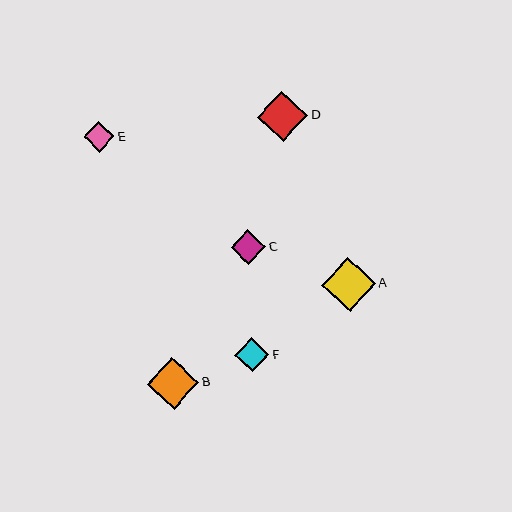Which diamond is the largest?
Diamond A is the largest with a size of approximately 54 pixels.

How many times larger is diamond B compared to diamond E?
Diamond B is approximately 1.7 times the size of diamond E.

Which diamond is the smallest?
Diamond E is the smallest with a size of approximately 30 pixels.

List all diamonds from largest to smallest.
From largest to smallest: A, B, D, C, F, E.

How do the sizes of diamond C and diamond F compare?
Diamond C and diamond F are approximately the same size.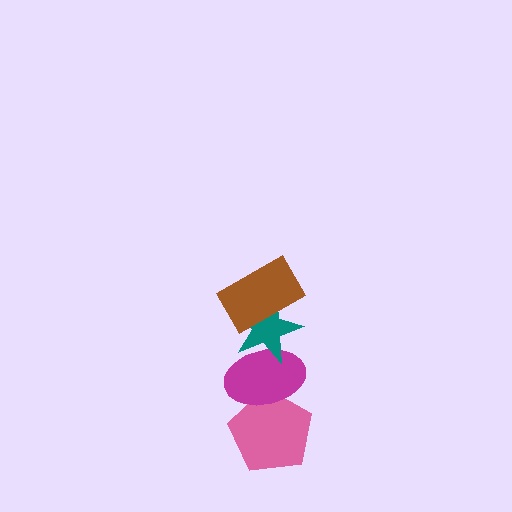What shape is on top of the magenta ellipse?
The teal star is on top of the magenta ellipse.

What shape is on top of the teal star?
The brown rectangle is on top of the teal star.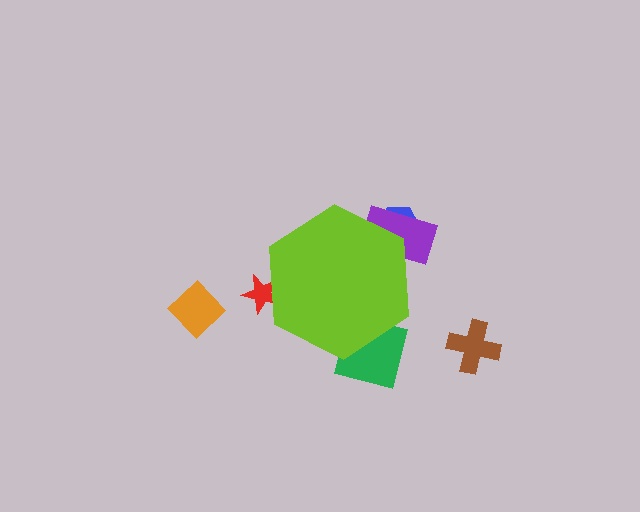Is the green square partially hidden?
Yes, the green square is partially hidden behind the lime hexagon.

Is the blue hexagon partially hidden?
Yes, the blue hexagon is partially hidden behind the lime hexagon.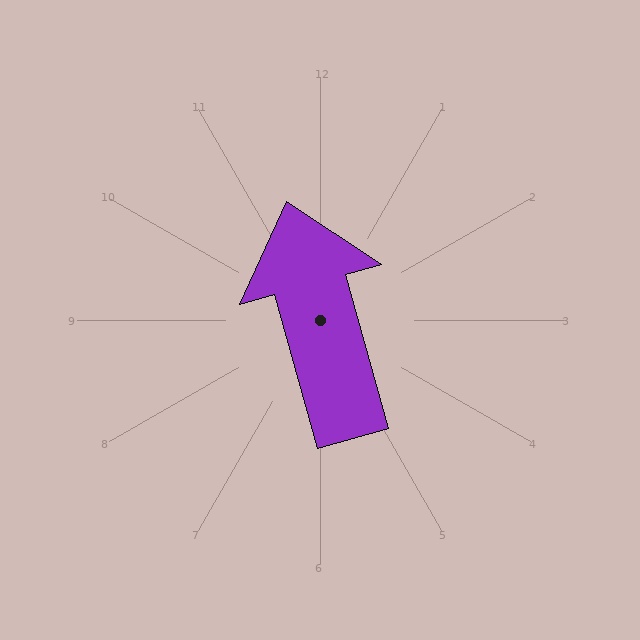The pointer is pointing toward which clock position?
Roughly 11 o'clock.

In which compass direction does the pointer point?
North.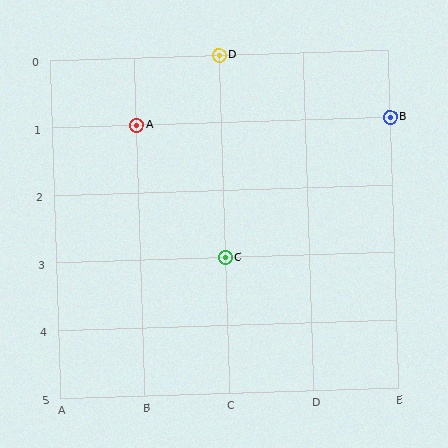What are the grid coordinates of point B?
Point B is at grid coordinates (E, 1).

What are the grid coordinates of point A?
Point A is at grid coordinates (B, 1).